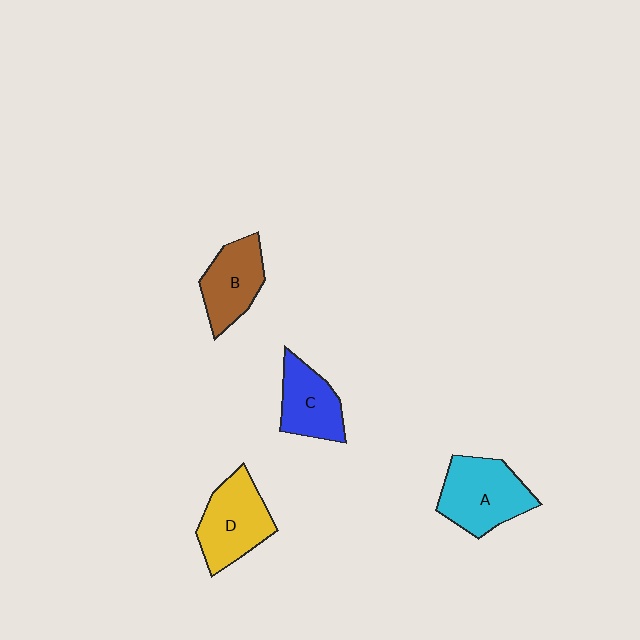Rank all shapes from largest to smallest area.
From largest to smallest: A (cyan), D (yellow), B (brown), C (blue).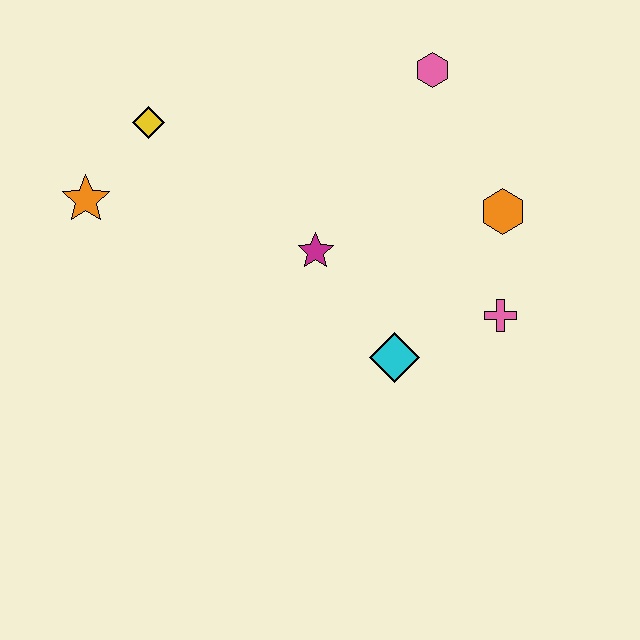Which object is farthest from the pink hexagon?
The orange star is farthest from the pink hexagon.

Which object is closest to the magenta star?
The cyan diamond is closest to the magenta star.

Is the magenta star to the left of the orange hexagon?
Yes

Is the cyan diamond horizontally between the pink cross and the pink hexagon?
No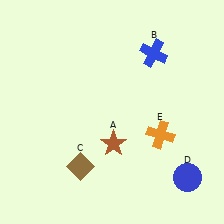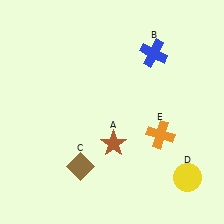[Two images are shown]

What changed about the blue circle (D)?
In Image 1, D is blue. In Image 2, it changed to yellow.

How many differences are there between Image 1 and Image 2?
There is 1 difference between the two images.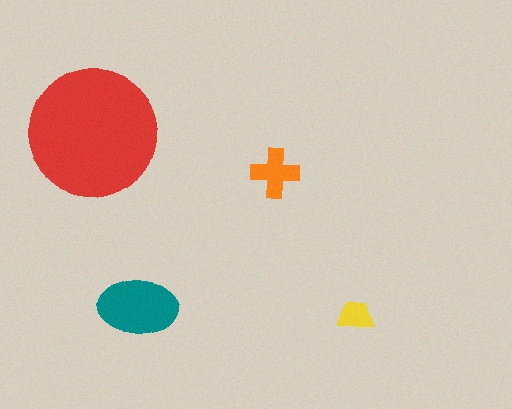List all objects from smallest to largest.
The yellow trapezoid, the orange cross, the teal ellipse, the red circle.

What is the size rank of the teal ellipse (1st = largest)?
2nd.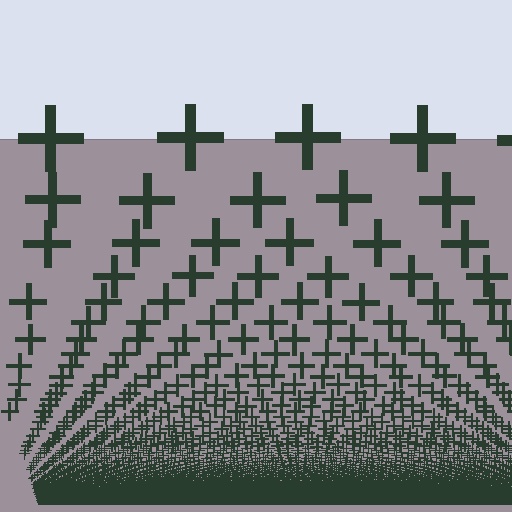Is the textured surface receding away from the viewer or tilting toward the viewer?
The surface appears to tilt toward the viewer. Texture elements get larger and sparser toward the top.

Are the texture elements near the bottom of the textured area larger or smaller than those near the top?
Smaller. The gradient is inverted — elements near the bottom are smaller and denser.